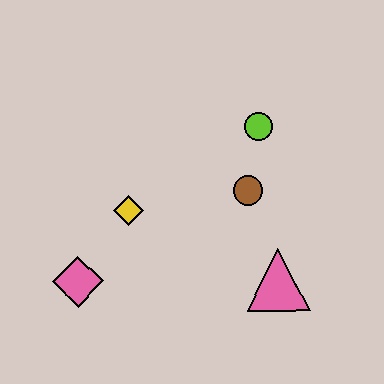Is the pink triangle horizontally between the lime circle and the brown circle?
No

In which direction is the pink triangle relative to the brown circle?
The pink triangle is below the brown circle.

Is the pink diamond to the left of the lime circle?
Yes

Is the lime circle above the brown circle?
Yes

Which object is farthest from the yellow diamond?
The pink triangle is farthest from the yellow diamond.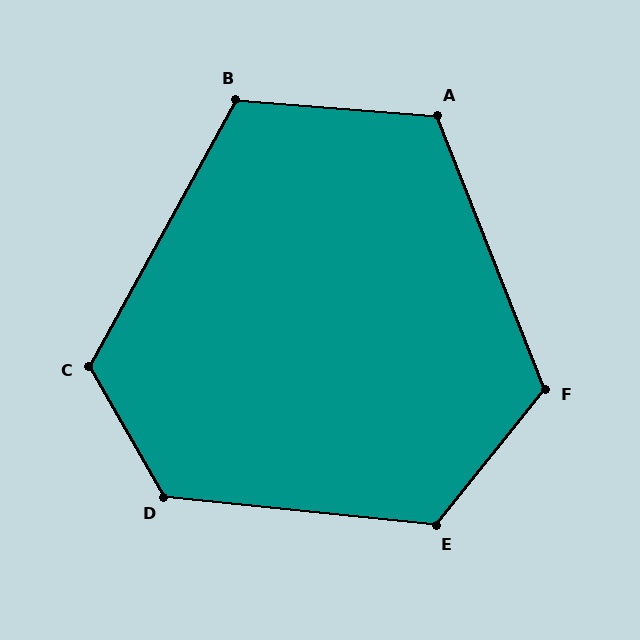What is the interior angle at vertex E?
Approximately 123 degrees (obtuse).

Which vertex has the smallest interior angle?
B, at approximately 114 degrees.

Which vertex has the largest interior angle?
D, at approximately 126 degrees.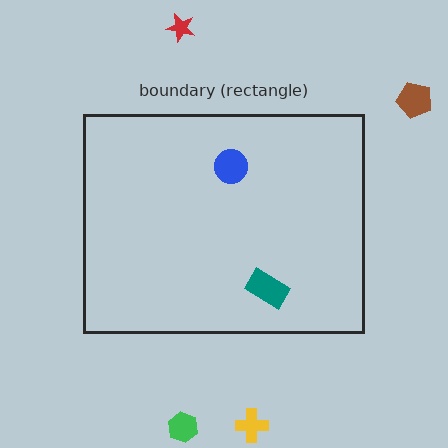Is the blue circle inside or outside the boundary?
Inside.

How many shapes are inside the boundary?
2 inside, 4 outside.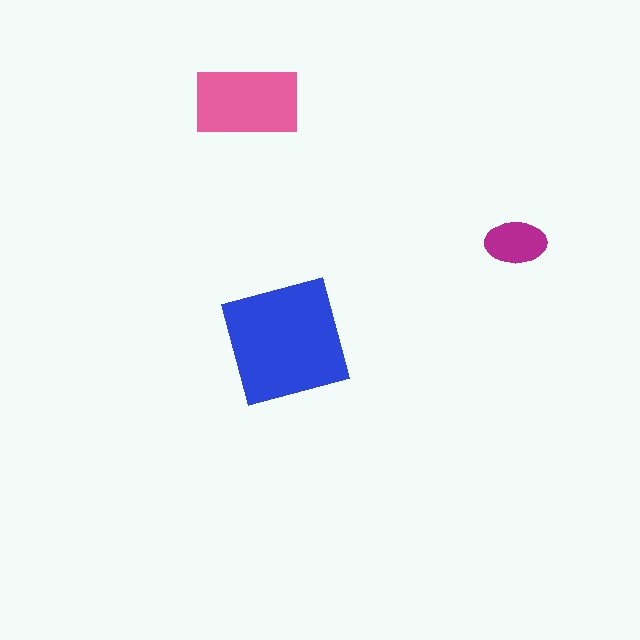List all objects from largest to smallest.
The blue square, the pink rectangle, the magenta ellipse.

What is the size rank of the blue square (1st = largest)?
1st.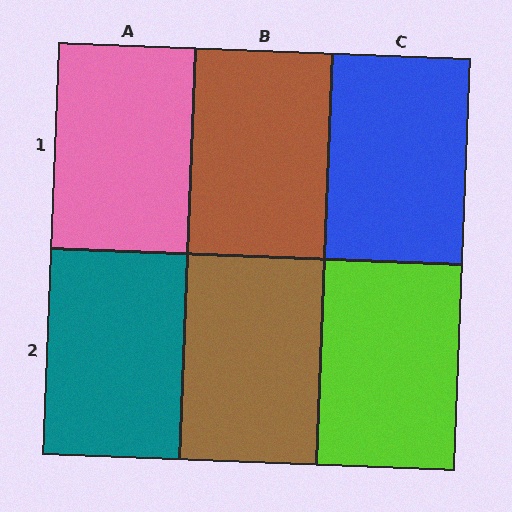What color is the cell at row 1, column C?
Blue.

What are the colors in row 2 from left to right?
Teal, brown, lime.